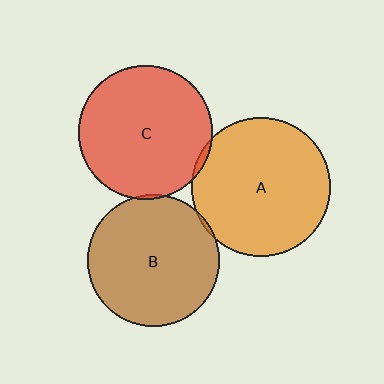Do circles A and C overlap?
Yes.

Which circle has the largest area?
Circle A (orange).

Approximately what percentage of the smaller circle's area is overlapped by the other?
Approximately 5%.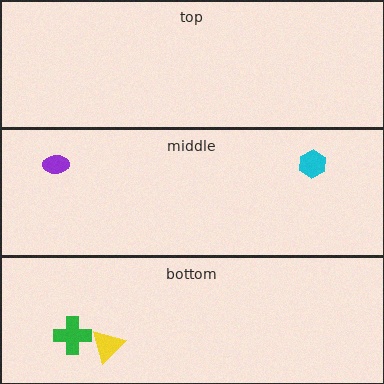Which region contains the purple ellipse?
The middle region.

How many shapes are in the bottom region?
2.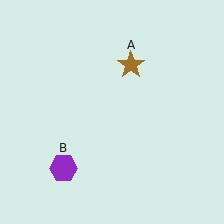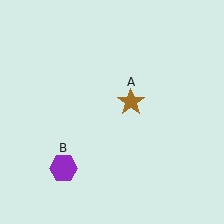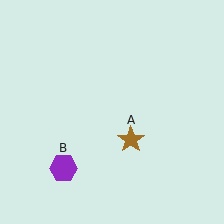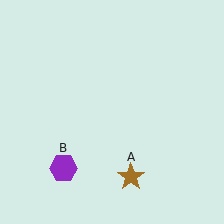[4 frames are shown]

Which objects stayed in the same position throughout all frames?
Purple hexagon (object B) remained stationary.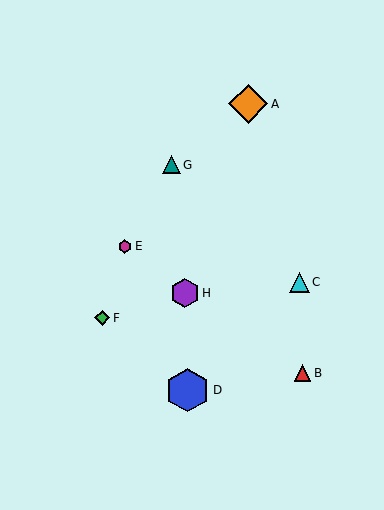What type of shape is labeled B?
Shape B is a red triangle.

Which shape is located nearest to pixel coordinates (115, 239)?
The magenta hexagon (labeled E) at (125, 246) is nearest to that location.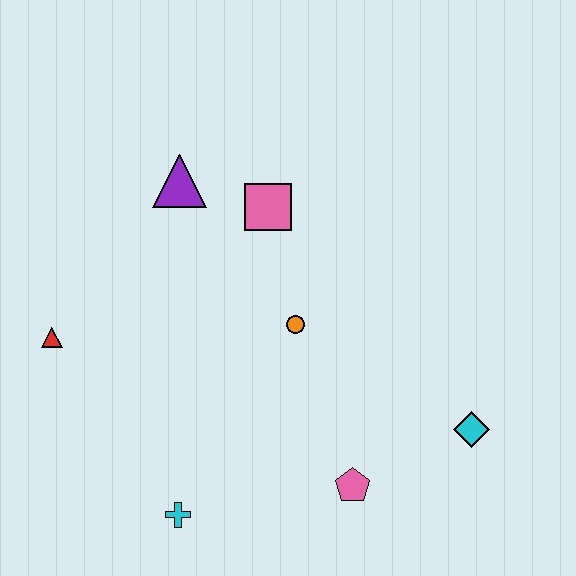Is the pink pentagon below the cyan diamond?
Yes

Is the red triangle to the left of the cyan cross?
Yes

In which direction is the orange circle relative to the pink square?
The orange circle is below the pink square.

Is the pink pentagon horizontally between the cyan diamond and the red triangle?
Yes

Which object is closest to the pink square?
The purple triangle is closest to the pink square.